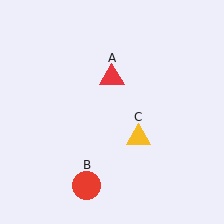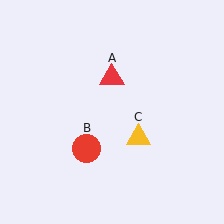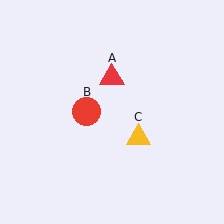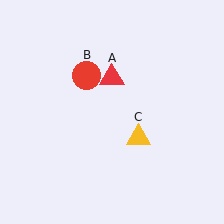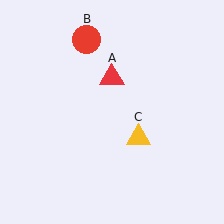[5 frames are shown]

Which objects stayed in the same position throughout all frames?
Red triangle (object A) and yellow triangle (object C) remained stationary.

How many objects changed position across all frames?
1 object changed position: red circle (object B).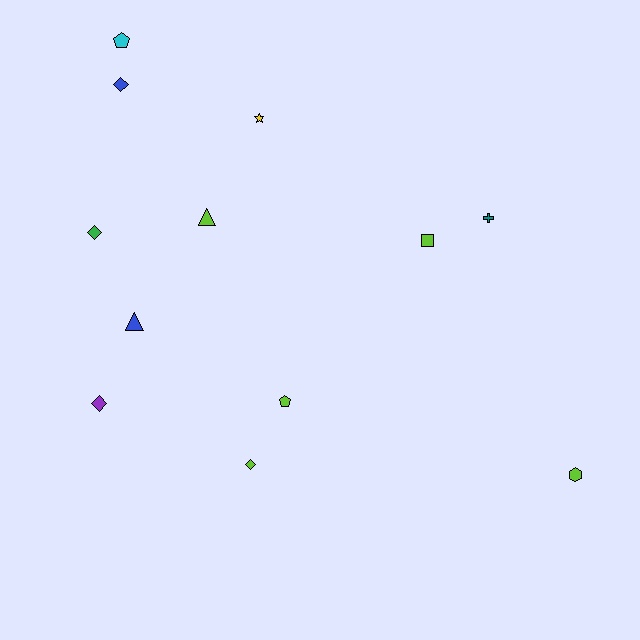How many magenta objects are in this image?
There are no magenta objects.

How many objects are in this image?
There are 12 objects.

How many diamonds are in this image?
There are 4 diamonds.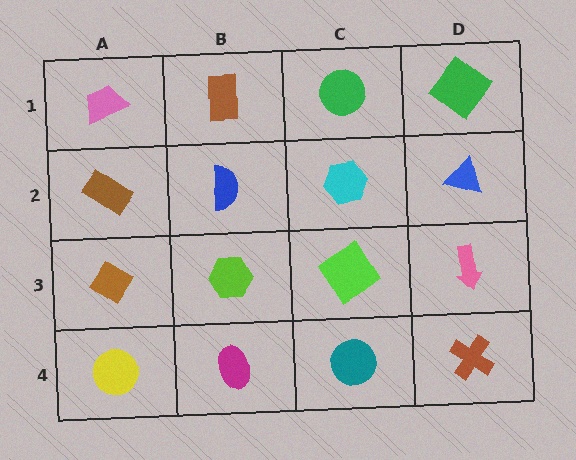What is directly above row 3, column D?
A blue triangle.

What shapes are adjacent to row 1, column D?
A blue triangle (row 2, column D), a green circle (row 1, column C).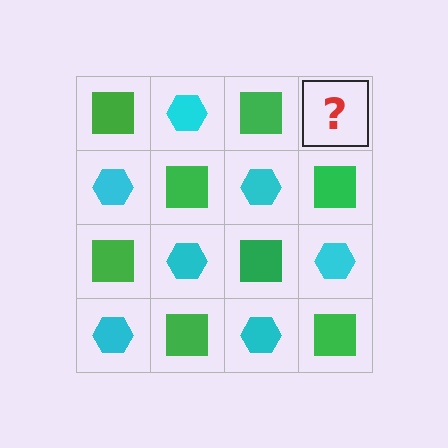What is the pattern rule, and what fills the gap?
The rule is that it alternates green square and cyan hexagon in a checkerboard pattern. The gap should be filled with a cyan hexagon.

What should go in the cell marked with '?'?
The missing cell should contain a cyan hexagon.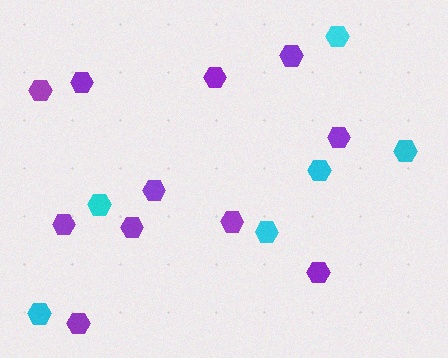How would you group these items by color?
There are 2 groups: one group of cyan hexagons (6) and one group of purple hexagons (11).